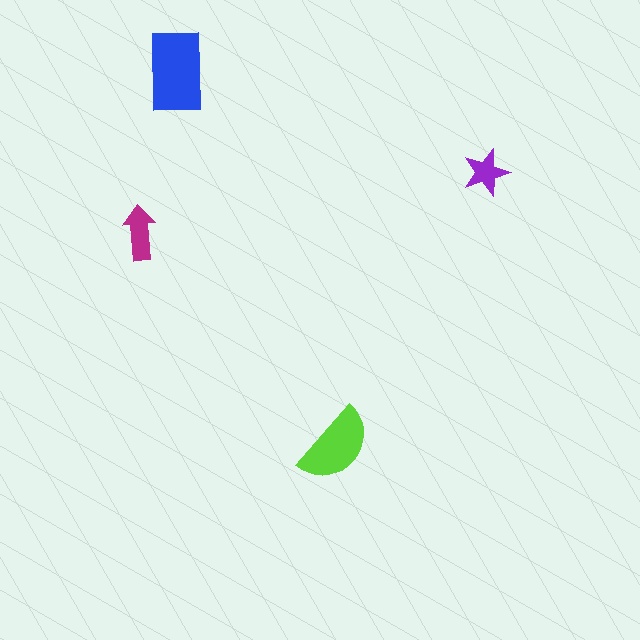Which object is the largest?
The blue rectangle.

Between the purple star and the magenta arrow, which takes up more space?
The magenta arrow.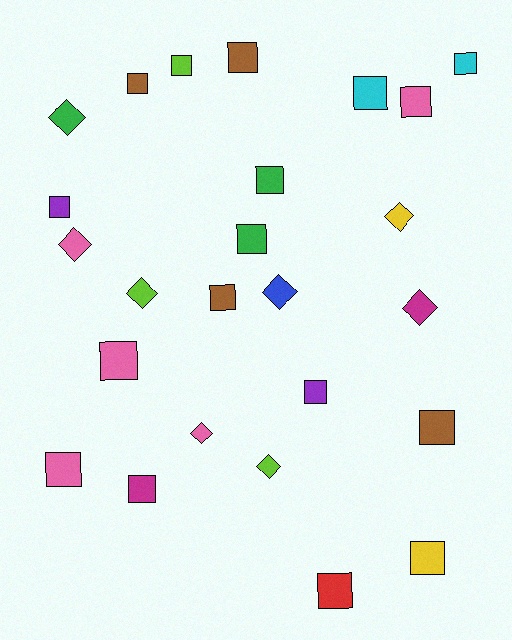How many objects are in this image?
There are 25 objects.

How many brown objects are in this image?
There are 4 brown objects.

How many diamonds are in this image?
There are 8 diamonds.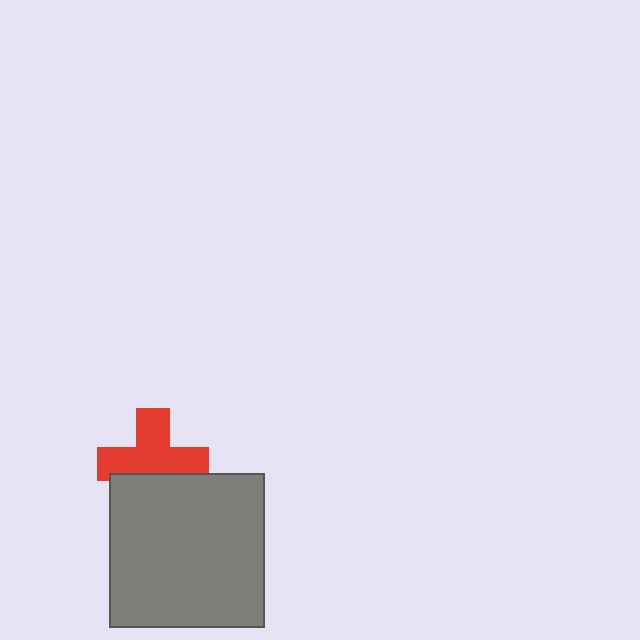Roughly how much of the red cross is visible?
Most of it is visible (roughly 68%).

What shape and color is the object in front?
The object in front is a gray square.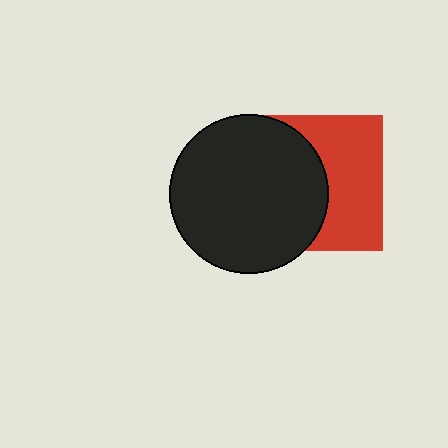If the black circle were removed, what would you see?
You would see the complete red square.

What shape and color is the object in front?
The object in front is a black circle.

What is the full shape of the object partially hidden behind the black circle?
The partially hidden object is a red square.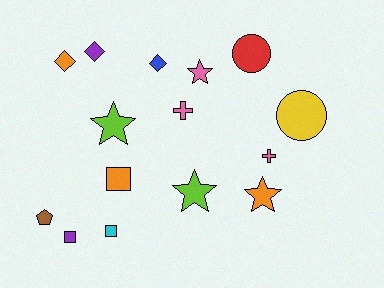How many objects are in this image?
There are 15 objects.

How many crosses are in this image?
There are 2 crosses.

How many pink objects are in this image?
There are 3 pink objects.